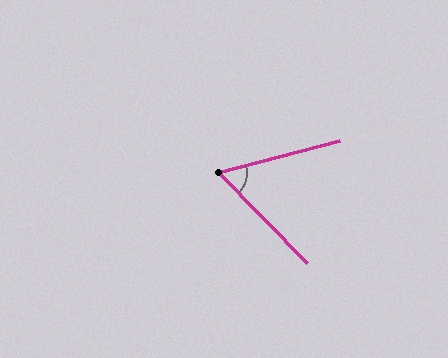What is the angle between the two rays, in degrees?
Approximately 61 degrees.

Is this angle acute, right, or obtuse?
It is acute.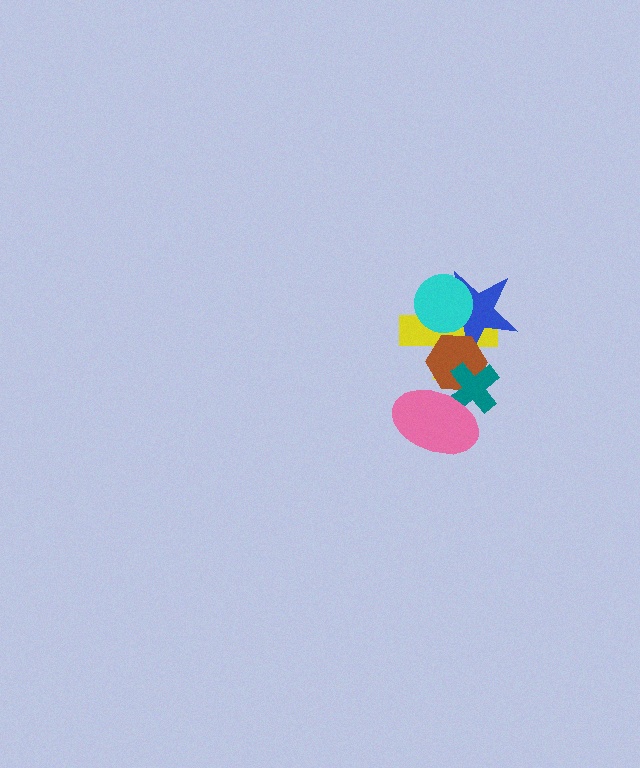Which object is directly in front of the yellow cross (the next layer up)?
The blue star is directly in front of the yellow cross.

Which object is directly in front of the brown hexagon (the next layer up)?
The teal cross is directly in front of the brown hexagon.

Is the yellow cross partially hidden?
Yes, it is partially covered by another shape.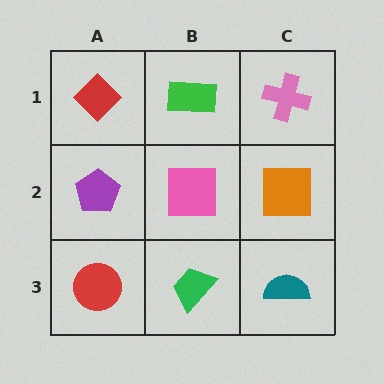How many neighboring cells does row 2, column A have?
3.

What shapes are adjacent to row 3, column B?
A pink square (row 2, column B), a red circle (row 3, column A), a teal semicircle (row 3, column C).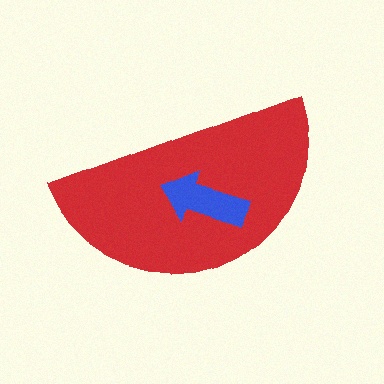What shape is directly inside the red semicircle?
The blue arrow.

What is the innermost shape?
The blue arrow.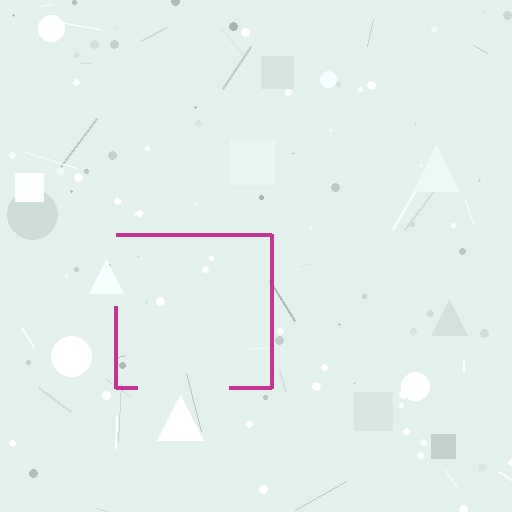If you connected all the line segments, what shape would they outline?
They would outline a square.